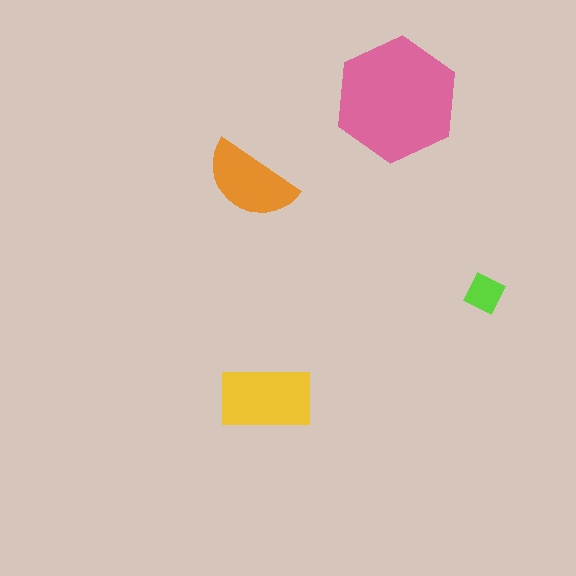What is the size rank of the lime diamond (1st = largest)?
4th.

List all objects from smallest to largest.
The lime diamond, the orange semicircle, the yellow rectangle, the pink hexagon.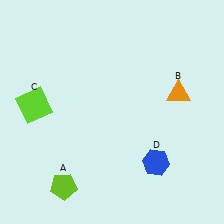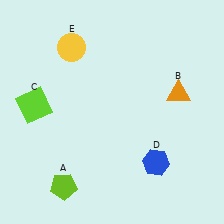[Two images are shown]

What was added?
A yellow circle (E) was added in Image 2.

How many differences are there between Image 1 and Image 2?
There is 1 difference between the two images.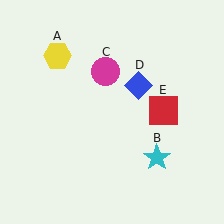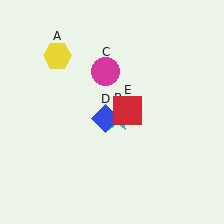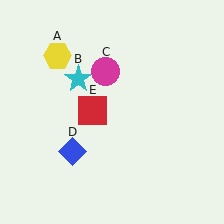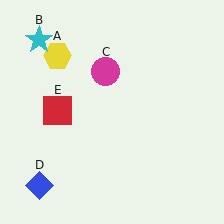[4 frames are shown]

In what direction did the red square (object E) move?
The red square (object E) moved left.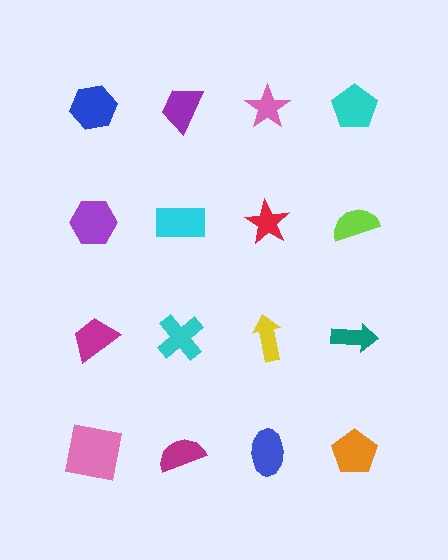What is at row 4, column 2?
A magenta semicircle.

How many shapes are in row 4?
4 shapes.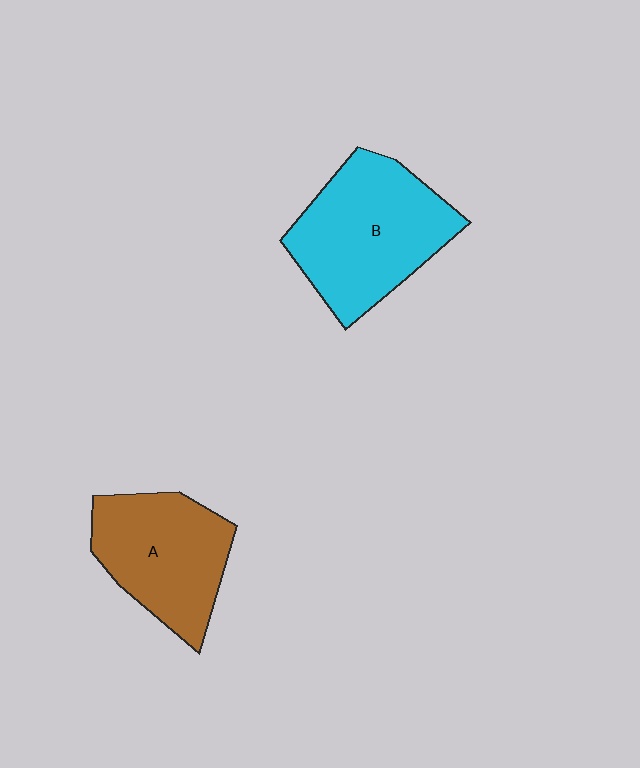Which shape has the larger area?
Shape B (cyan).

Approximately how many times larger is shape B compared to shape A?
Approximately 1.2 times.